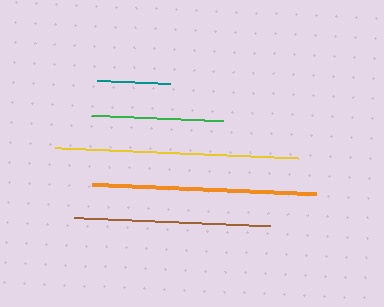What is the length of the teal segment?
The teal segment is approximately 73 pixels long.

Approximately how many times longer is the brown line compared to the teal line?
The brown line is approximately 2.7 times the length of the teal line.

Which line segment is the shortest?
The teal line is the shortest at approximately 73 pixels.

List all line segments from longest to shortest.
From longest to shortest: yellow, orange, brown, green, teal.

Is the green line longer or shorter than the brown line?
The brown line is longer than the green line.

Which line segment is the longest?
The yellow line is the longest at approximately 243 pixels.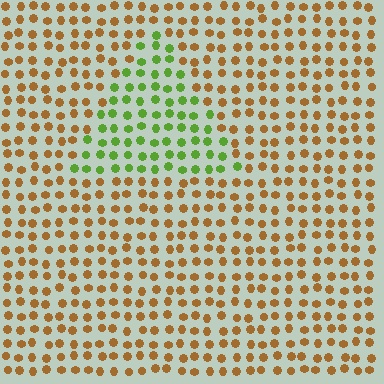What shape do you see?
I see a triangle.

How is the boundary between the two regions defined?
The boundary is defined purely by a slight shift in hue (about 68 degrees). Spacing, size, and orientation are identical on both sides.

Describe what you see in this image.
The image is filled with small brown elements in a uniform arrangement. A triangle-shaped region is visible where the elements are tinted to a slightly different hue, forming a subtle color boundary.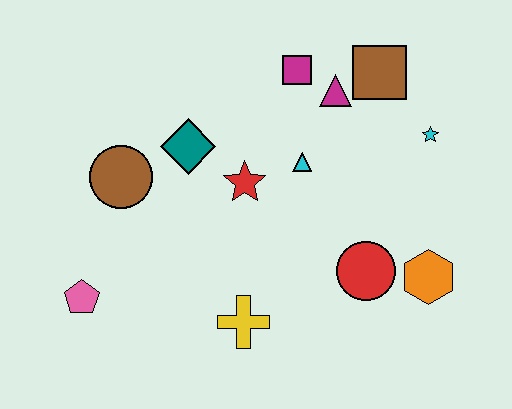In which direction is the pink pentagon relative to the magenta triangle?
The pink pentagon is to the left of the magenta triangle.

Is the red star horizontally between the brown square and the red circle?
No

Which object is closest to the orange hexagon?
The red circle is closest to the orange hexagon.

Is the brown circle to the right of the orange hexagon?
No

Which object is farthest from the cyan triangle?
The pink pentagon is farthest from the cyan triangle.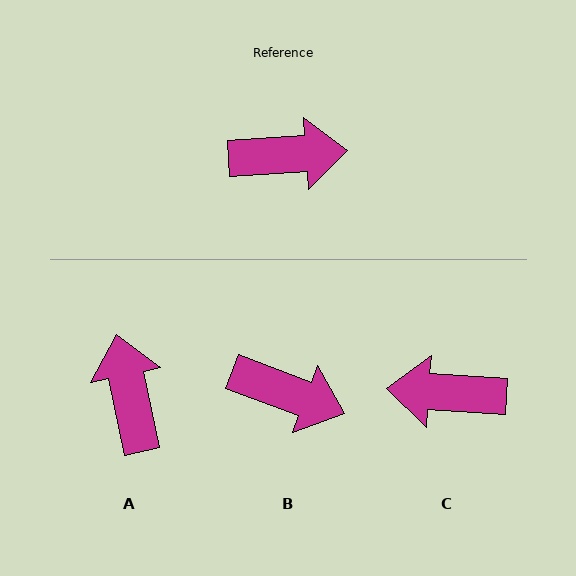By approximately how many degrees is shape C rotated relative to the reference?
Approximately 172 degrees counter-clockwise.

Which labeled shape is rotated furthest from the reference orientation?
C, about 172 degrees away.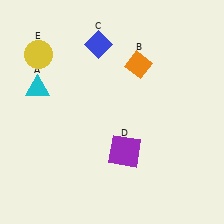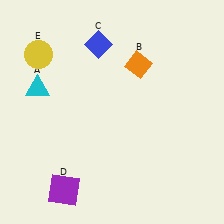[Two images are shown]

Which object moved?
The purple square (D) moved left.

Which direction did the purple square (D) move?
The purple square (D) moved left.